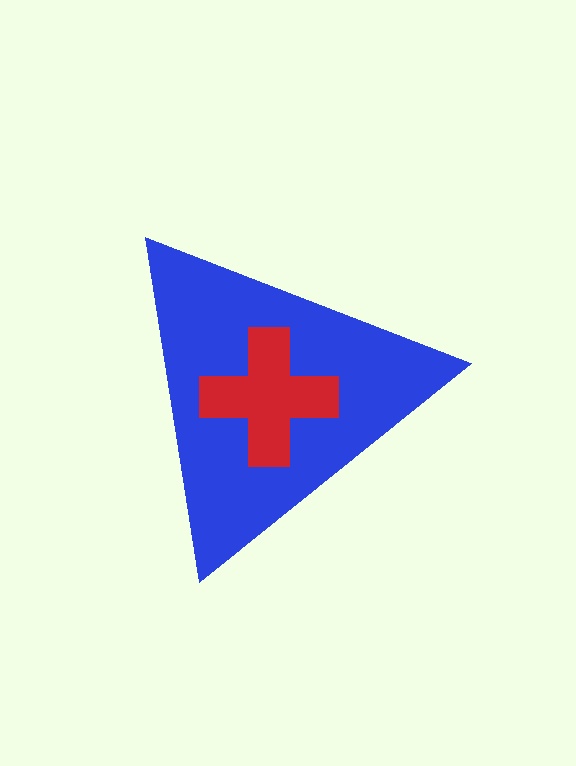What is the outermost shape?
The blue triangle.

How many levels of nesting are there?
2.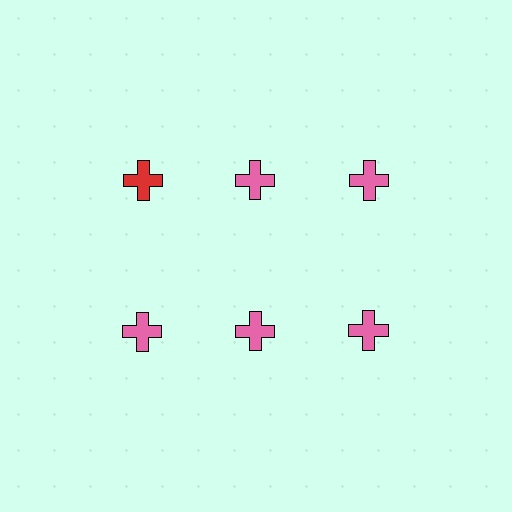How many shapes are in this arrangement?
There are 6 shapes arranged in a grid pattern.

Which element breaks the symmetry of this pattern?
The red cross in the top row, leftmost column breaks the symmetry. All other shapes are pink crosses.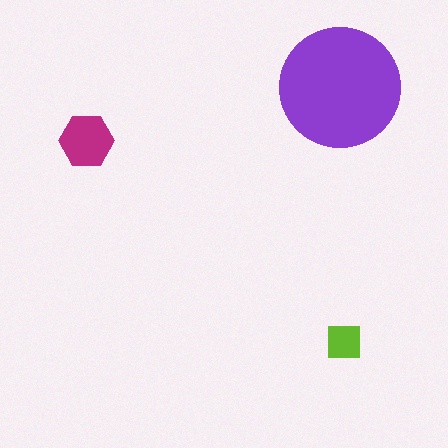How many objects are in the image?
There are 3 objects in the image.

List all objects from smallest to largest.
The lime square, the magenta hexagon, the purple circle.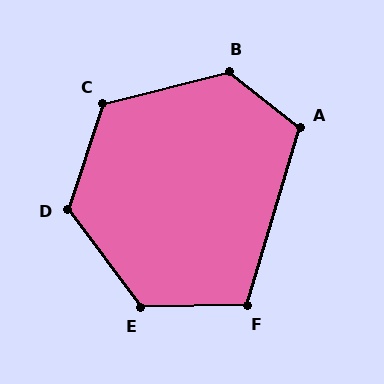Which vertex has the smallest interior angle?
F, at approximately 108 degrees.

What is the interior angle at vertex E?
Approximately 126 degrees (obtuse).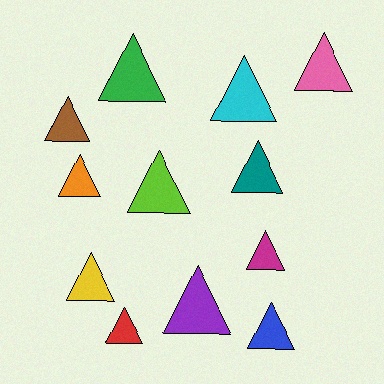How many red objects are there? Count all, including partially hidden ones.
There is 1 red object.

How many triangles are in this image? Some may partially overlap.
There are 12 triangles.